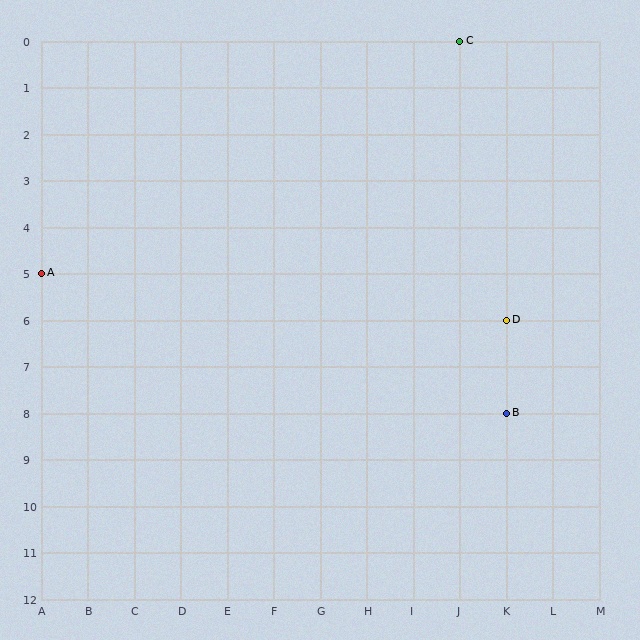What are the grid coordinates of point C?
Point C is at grid coordinates (J, 0).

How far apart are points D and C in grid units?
Points D and C are 1 column and 6 rows apart (about 6.1 grid units diagonally).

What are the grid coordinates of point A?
Point A is at grid coordinates (A, 5).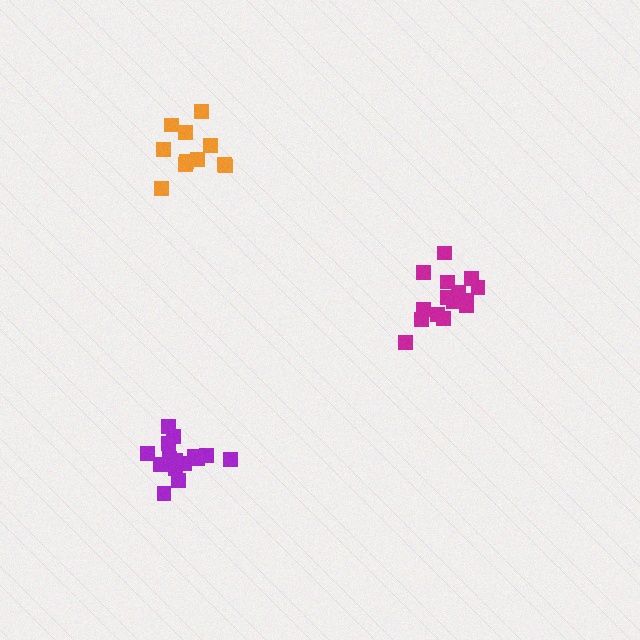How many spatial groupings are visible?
There are 3 spatial groupings.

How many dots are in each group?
Group 1: 15 dots, Group 2: 15 dots, Group 3: 11 dots (41 total).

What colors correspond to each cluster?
The clusters are colored: magenta, purple, orange.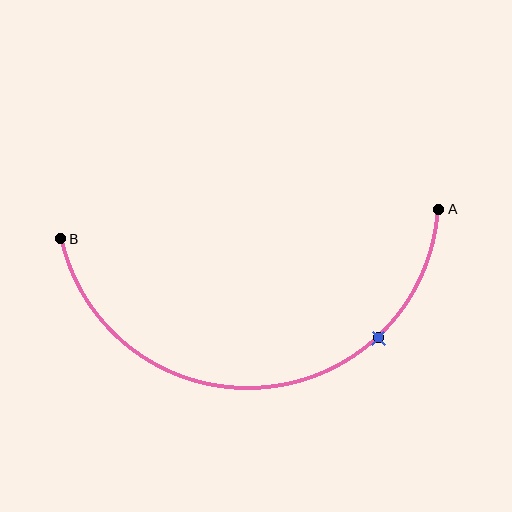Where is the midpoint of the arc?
The arc midpoint is the point on the curve farthest from the straight line joining A and B. It sits below that line.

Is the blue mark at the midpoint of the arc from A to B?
No. The blue mark lies on the arc but is closer to endpoint A. The arc midpoint would be at the point on the curve equidistant along the arc from both A and B.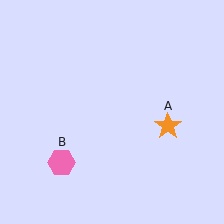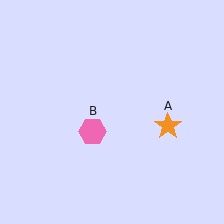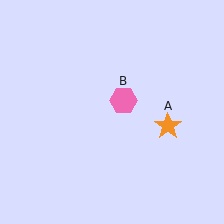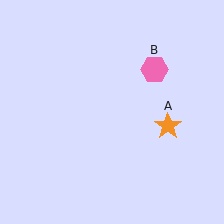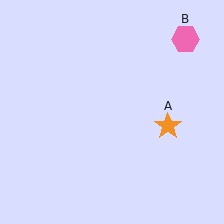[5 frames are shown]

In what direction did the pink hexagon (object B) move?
The pink hexagon (object B) moved up and to the right.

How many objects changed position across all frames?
1 object changed position: pink hexagon (object B).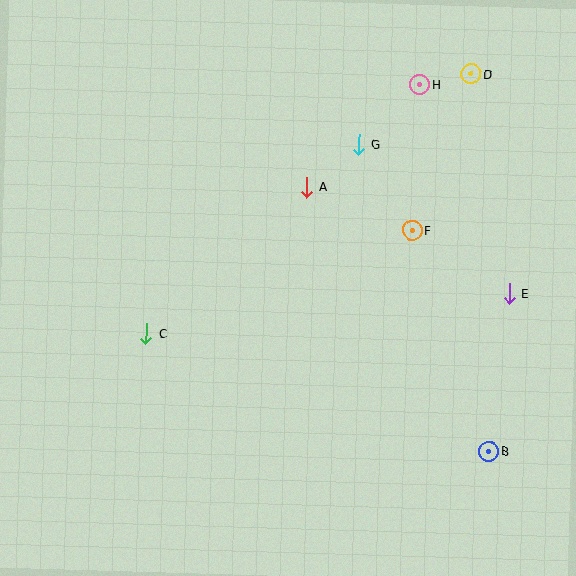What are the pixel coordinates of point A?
Point A is at (307, 187).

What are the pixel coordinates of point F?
Point F is at (412, 230).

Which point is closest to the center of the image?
Point A at (307, 187) is closest to the center.